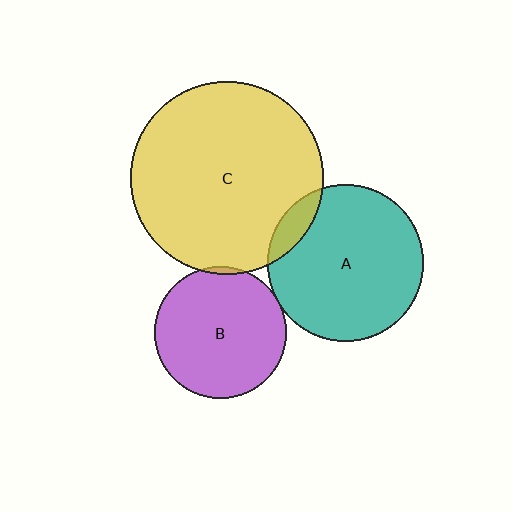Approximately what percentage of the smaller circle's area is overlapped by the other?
Approximately 10%.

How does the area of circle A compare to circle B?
Approximately 1.4 times.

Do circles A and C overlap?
Yes.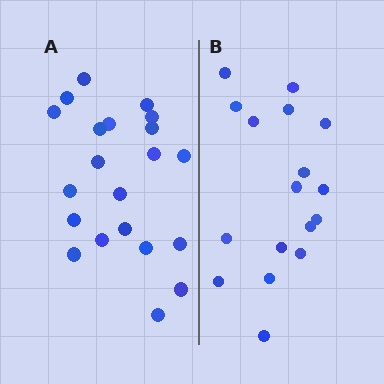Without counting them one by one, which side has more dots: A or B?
Region A (the left region) has more dots.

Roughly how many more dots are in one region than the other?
Region A has about 4 more dots than region B.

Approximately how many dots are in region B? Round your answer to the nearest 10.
About 20 dots. (The exact count is 17, which rounds to 20.)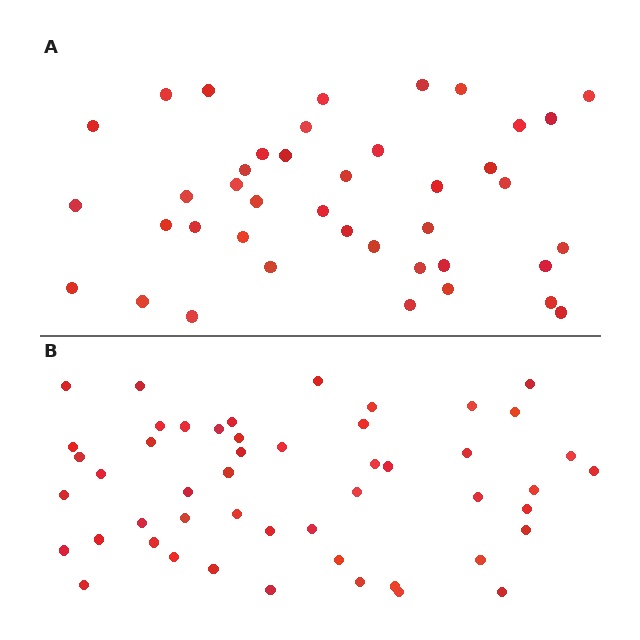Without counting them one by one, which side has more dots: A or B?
Region B (the bottom region) has more dots.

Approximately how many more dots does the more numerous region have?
Region B has roughly 8 or so more dots than region A.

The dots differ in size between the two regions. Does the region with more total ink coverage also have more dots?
No. Region A has more total ink coverage because its dots are larger, but region B actually contains more individual dots. Total area can be misleading — the number of items is what matters here.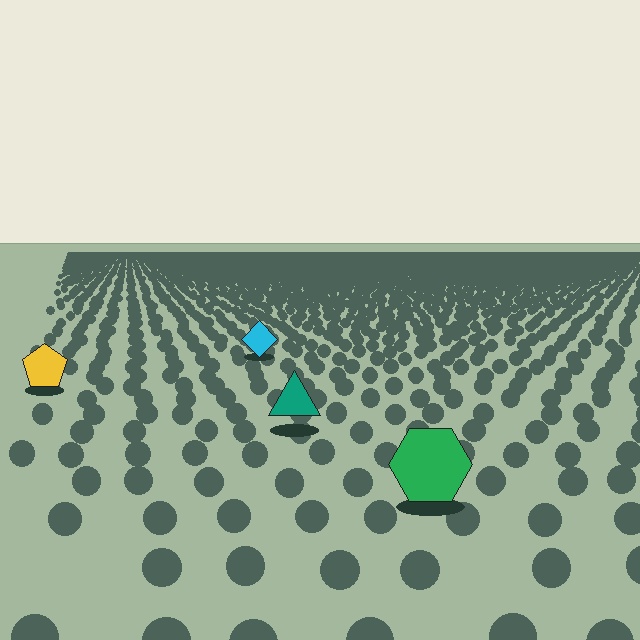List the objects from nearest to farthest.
From nearest to farthest: the green hexagon, the teal triangle, the yellow pentagon, the cyan diamond.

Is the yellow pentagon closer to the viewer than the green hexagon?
No. The green hexagon is closer — you can tell from the texture gradient: the ground texture is coarser near it.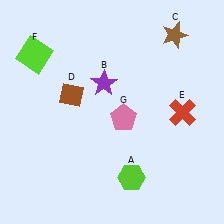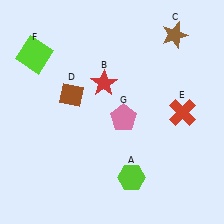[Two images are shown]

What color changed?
The star (B) changed from purple in Image 1 to red in Image 2.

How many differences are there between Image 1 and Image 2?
There is 1 difference between the two images.